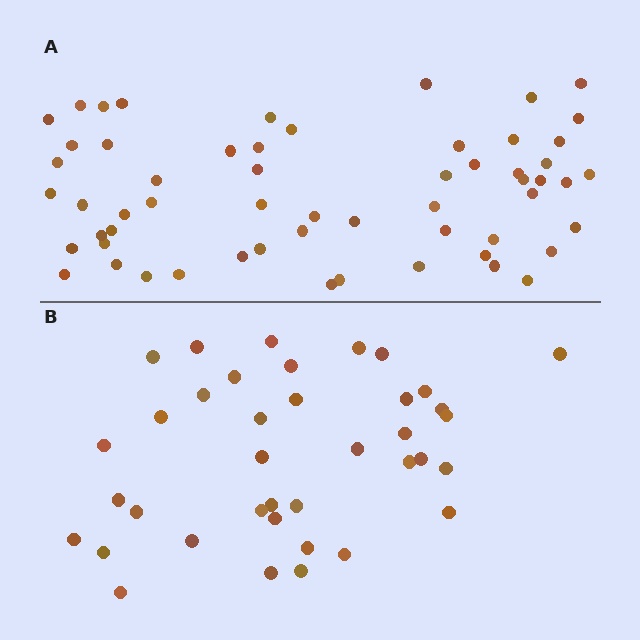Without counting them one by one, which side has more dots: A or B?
Region A (the top region) has more dots.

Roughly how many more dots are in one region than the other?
Region A has approximately 20 more dots than region B.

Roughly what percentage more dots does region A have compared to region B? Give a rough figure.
About 55% more.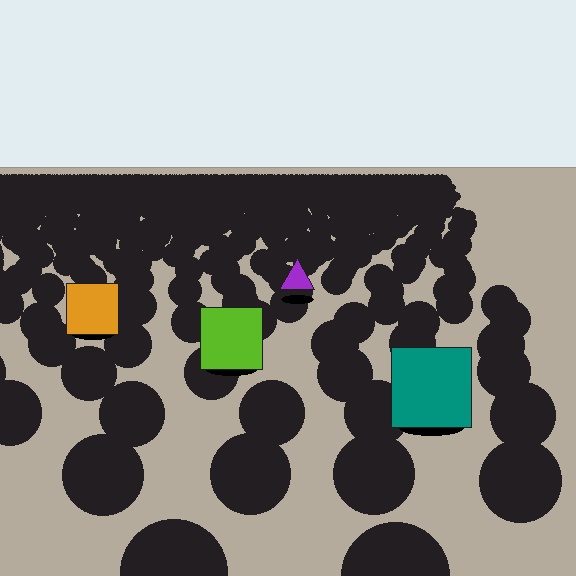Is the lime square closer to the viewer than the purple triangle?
Yes. The lime square is closer — you can tell from the texture gradient: the ground texture is coarser near it.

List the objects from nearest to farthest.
From nearest to farthest: the teal square, the lime square, the orange square, the purple triangle.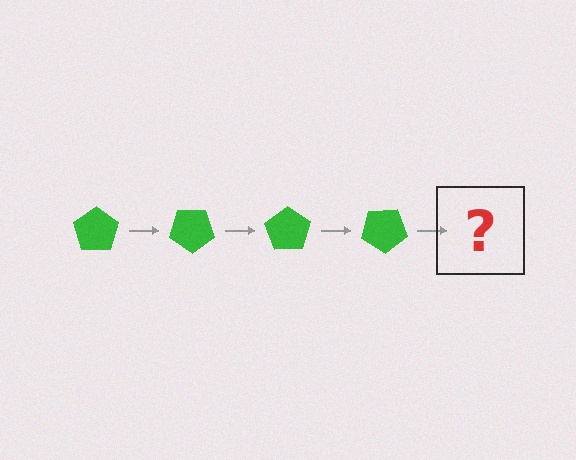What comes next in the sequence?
The next element should be a green pentagon rotated 140 degrees.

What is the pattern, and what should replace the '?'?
The pattern is that the pentagon rotates 35 degrees each step. The '?' should be a green pentagon rotated 140 degrees.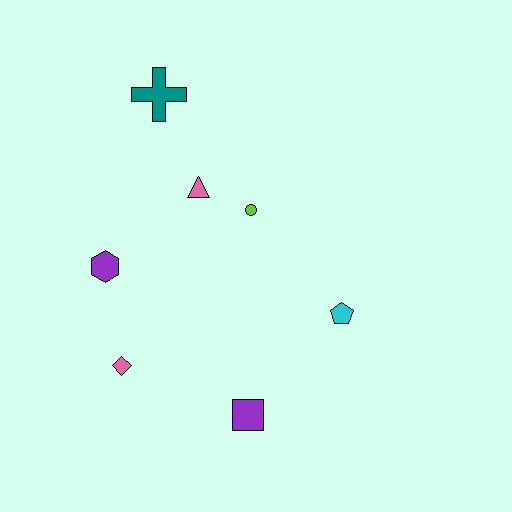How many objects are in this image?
There are 7 objects.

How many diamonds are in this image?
There is 1 diamond.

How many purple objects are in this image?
There are 2 purple objects.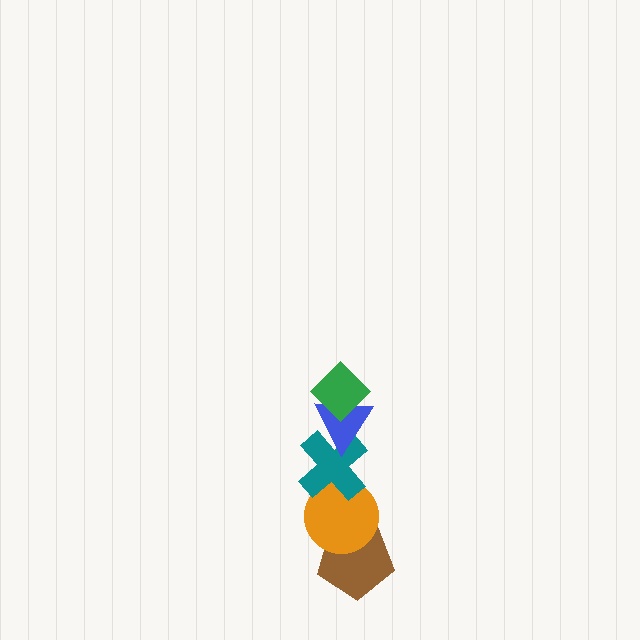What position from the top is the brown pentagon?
The brown pentagon is 5th from the top.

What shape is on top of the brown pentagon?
The orange circle is on top of the brown pentagon.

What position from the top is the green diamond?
The green diamond is 1st from the top.